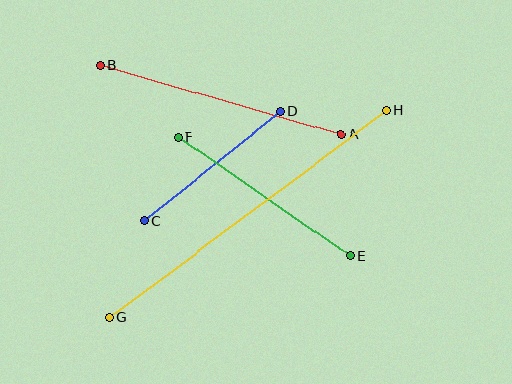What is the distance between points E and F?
The distance is approximately 209 pixels.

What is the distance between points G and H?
The distance is approximately 346 pixels.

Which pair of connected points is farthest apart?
Points G and H are farthest apart.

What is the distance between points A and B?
The distance is approximately 251 pixels.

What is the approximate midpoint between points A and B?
The midpoint is at approximately (221, 100) pixels.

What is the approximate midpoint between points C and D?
The midpoint is at approximately (212, 166) pixels.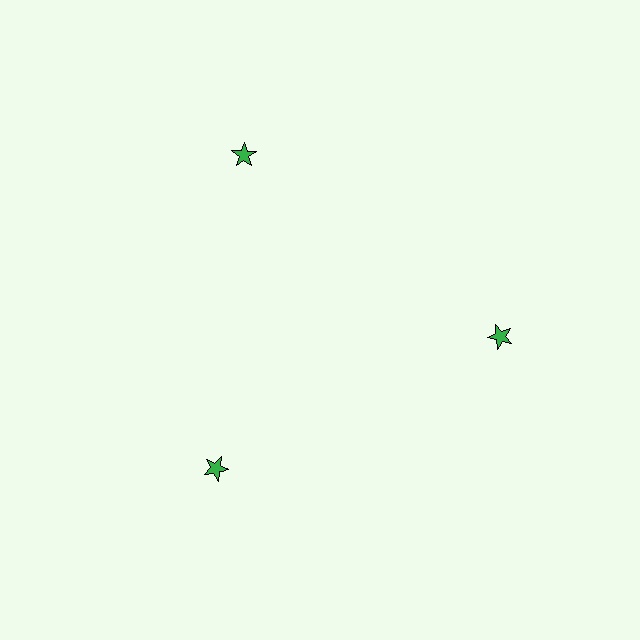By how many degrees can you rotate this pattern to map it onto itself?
The pattern maps onto itself every 120 degrees of rotation.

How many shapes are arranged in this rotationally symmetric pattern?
There are 3 shapes, arranged in 3 groups of 1.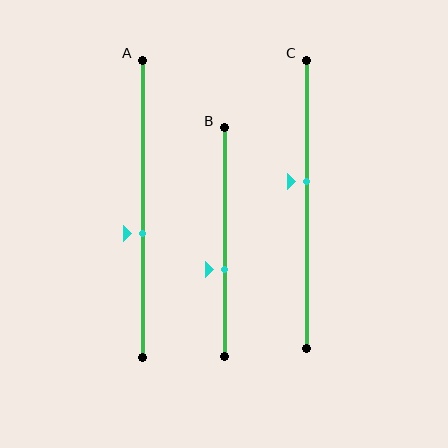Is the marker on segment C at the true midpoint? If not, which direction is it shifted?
No, the marker on segment C is shifted upward by about 8% of the segment length.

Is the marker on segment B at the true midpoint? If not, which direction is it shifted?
No, the marker on segment B is shifted downward by about 12% of the segment length.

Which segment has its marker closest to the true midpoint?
Segment C has its marker closest to the true midpoint.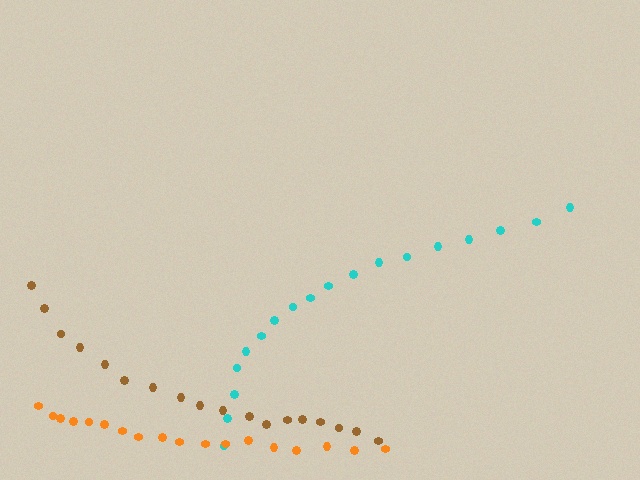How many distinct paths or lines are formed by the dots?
There are 3 distinct paths.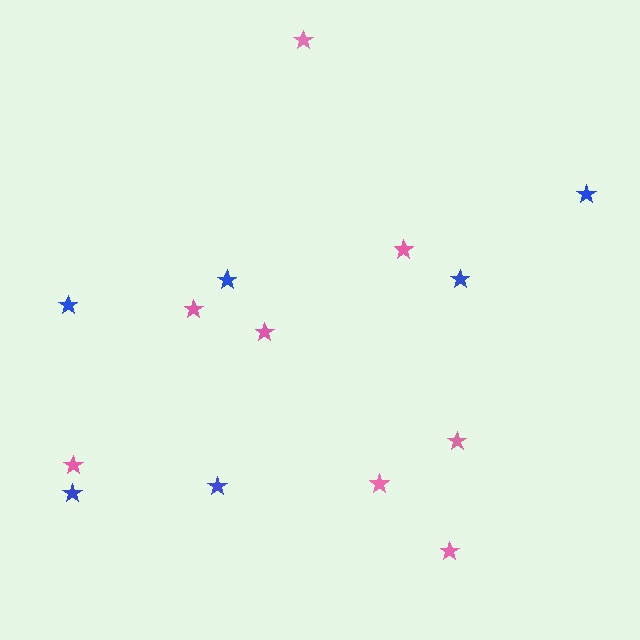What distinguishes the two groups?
There are 2 groups: one group of blue stars (6) and one group of pink stars (8).